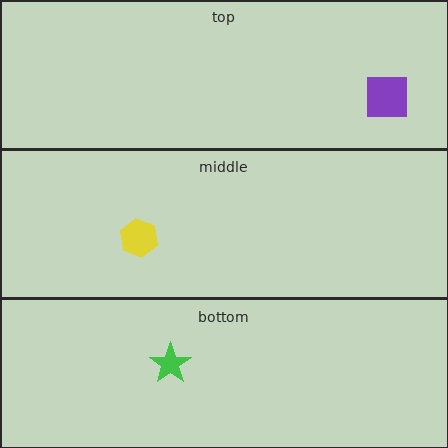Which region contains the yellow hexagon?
The middle region.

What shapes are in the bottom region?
The green star.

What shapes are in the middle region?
The yellow hexagon.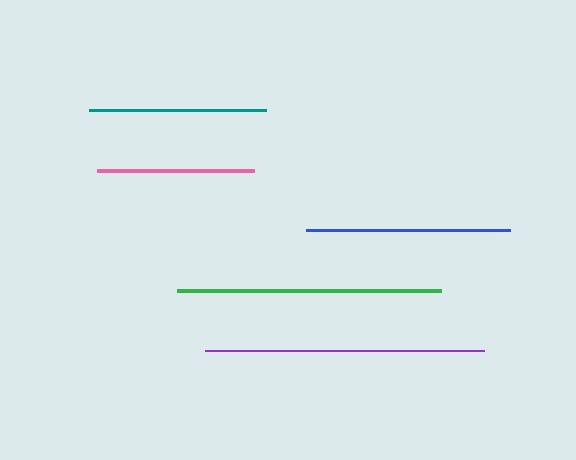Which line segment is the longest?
The purple line is the longest at approximately 279 pixels.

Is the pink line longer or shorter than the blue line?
The blue line is longer than the pink line.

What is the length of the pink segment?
The pink segment is approximately 156 pixels long.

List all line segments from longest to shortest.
From longest to shortest: purple, green, blue, teal, pink.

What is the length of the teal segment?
The teal segment is approximately 177 pixels long.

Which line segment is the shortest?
The pink line is the shortest at approximately 156 pixels.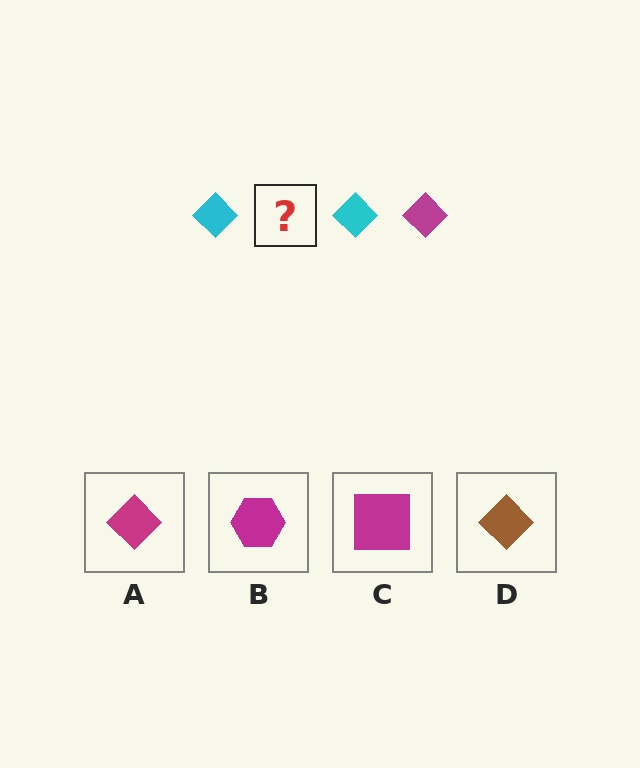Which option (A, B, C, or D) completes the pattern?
A.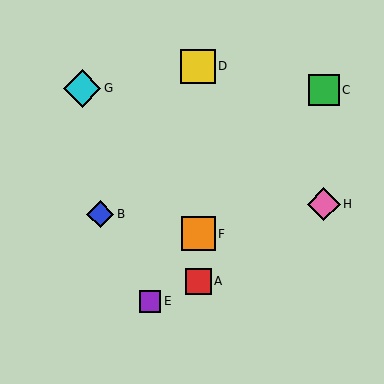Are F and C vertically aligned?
No, F is at x≈198 and C is at x≈324.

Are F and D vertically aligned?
Yes, both are at x≈198.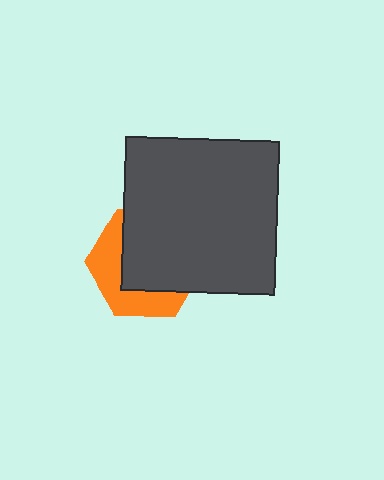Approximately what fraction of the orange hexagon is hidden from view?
Roughly 62% of the orange hexagon is hidden behind the dark gray square.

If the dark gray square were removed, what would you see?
You would see the complete orange hexagon.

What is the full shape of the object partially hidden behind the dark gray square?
The partially hidden object is an orange hexagon.